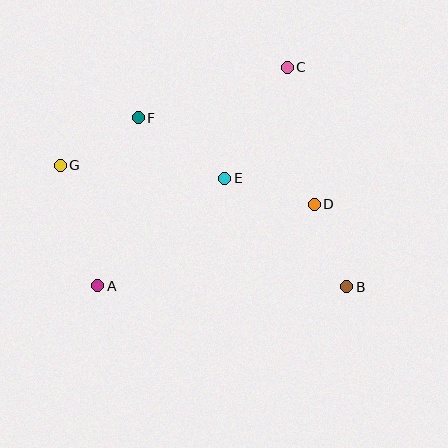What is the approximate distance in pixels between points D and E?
The distance between D and E is approximately 93 pixels.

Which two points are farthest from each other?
Points B and G are farthest from each other.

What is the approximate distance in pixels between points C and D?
The distance between C and D is approximately 139 pixels.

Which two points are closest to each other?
Points B and D are closest to each other.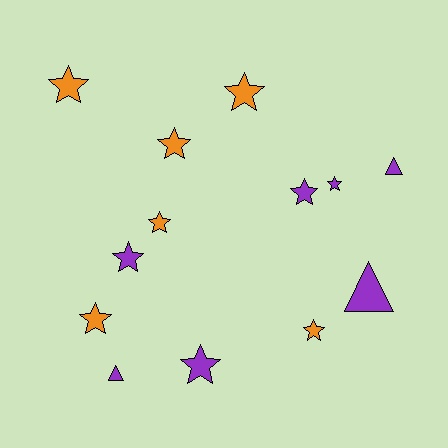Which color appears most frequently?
Purple, with 7 objects.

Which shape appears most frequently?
Star, with 10 objects.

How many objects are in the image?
There are 13 objects.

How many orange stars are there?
There are 6 orange stars.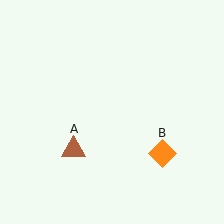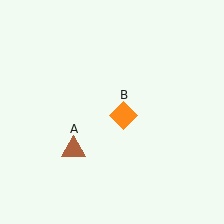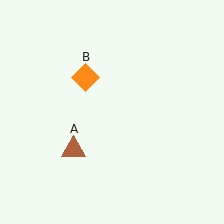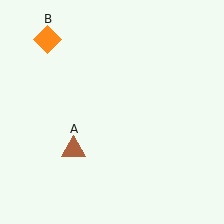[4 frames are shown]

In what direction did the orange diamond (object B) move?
The orange diamond (object B) moved up and to the left.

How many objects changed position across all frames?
1 object changed position: orange diamond (object B).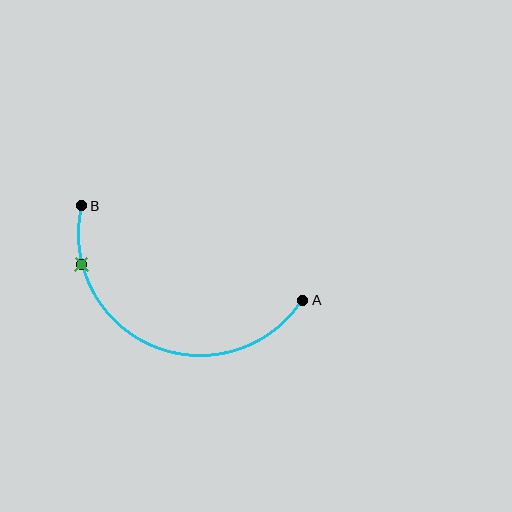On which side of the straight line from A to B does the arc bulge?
The arc bulges below the straight line connecting A and B.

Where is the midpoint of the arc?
The arc midpoint is the point on the curve farthest from the straight line joining A and B. It sits below that line.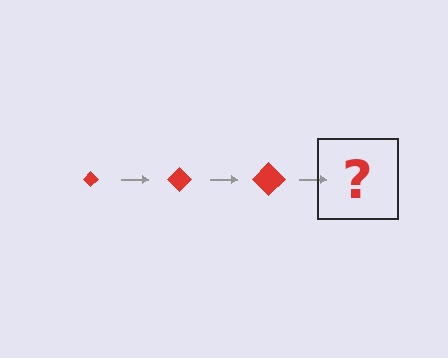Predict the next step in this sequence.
The next step is a red diamond, larger than the previous one.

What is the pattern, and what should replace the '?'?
The pattern is that the diamond gets progressively larger each step. The '?' should be a red diamond, larger than the previous one.